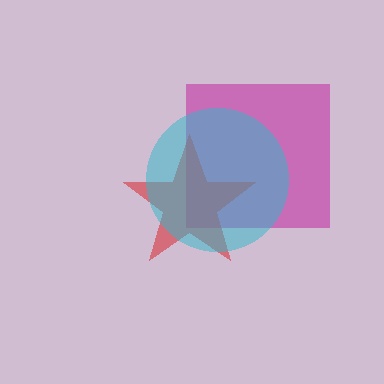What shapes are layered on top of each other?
The layered shapes are: a magenta square, a red star, a cyan circle.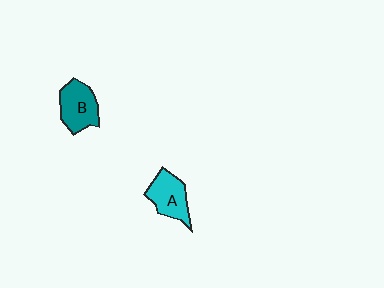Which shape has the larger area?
Shape B (teal).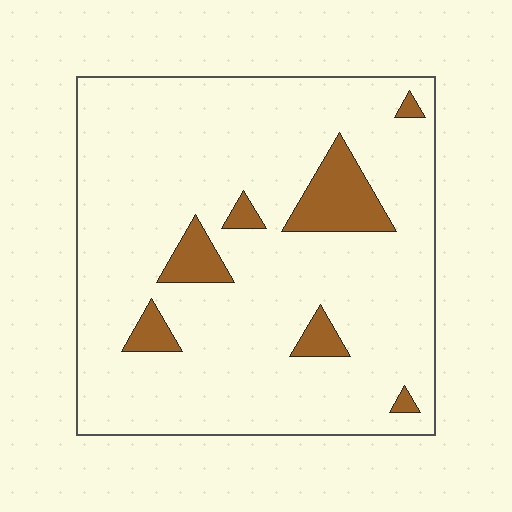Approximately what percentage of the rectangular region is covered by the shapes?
Approximately 10%.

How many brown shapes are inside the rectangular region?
7.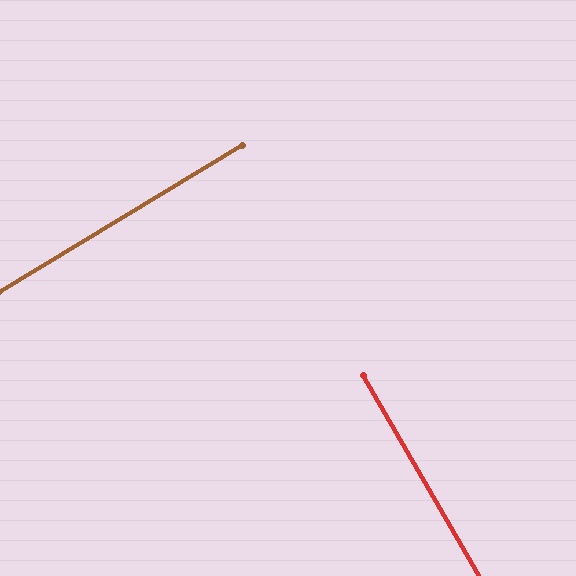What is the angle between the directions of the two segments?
Approximately 89 degrees.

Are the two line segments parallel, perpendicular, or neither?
Perpendicular — they meet at approximately 89°.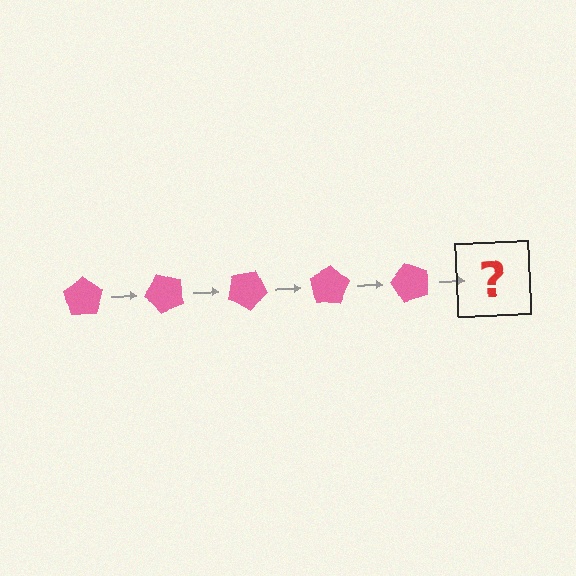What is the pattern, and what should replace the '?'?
The pattern is that the pentagon rotates 50 degrees each step. The '?' should be a pink pentagon rotated 250 degrees.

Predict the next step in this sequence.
The next step is a pink pentagon rotated 250 degrees.